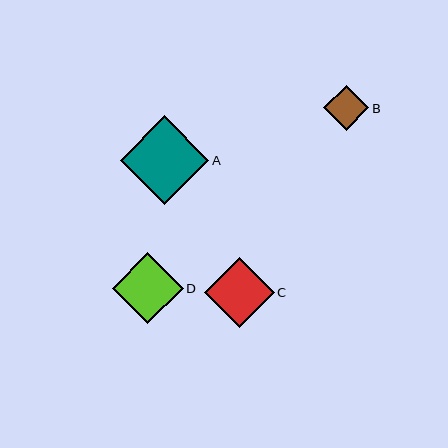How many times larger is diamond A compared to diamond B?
Diamond A is approximately 2.0 times the size of diamond B.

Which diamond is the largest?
Diamond A is the largest with a size of approximately 88 pixels.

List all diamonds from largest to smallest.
From largest to smallest: A, D, C, B.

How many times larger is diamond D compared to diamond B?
Diamond D is approximately 1.6 times the size of diamond B.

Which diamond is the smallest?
Diamond B is the smallest with a size of approximately 45 pixels.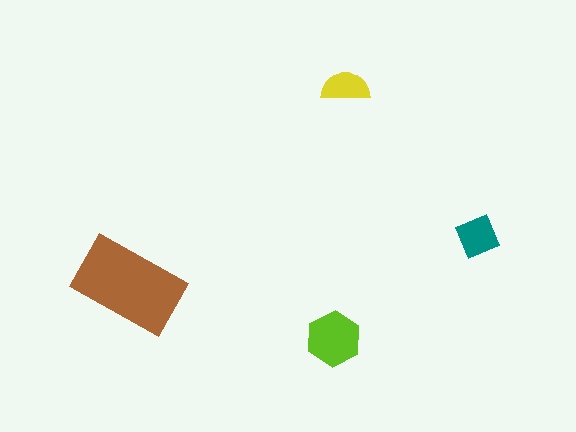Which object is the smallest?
The yellow semicircle.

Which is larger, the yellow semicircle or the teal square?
The teal square.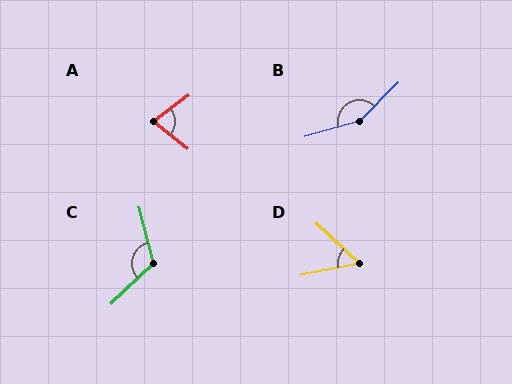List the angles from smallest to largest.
D (54°), A (75°), C (119°), B (151°).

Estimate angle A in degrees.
Approximately 75 degrees.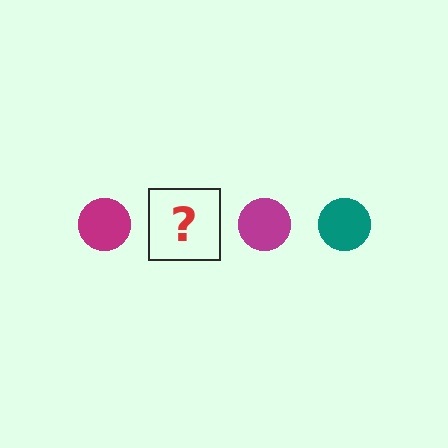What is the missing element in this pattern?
The missing element is a teal circle.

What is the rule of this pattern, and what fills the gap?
The rule is that the pattern cycles through magenta, teal circles. The gap should be filled with a teal circle.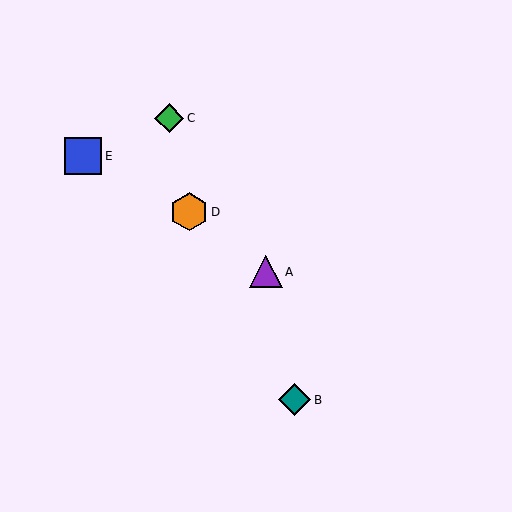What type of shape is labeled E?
Shape E is a blue square.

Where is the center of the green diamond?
The center of the green diamond is at (169, 118).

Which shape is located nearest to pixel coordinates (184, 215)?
The orange hexagon (labeled D) at (189, 212) is nearest to that location.